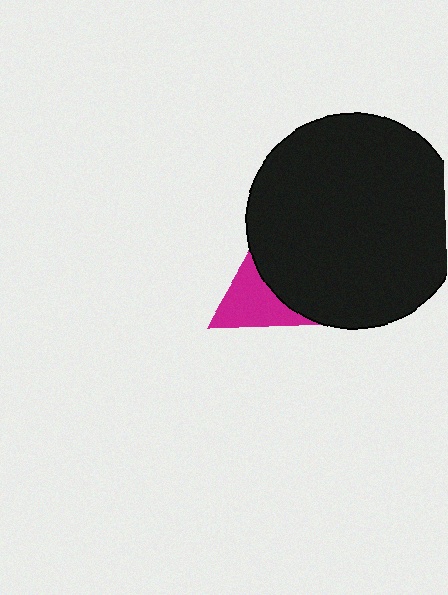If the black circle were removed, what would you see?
You would see the complete magenta triangle.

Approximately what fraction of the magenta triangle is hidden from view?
Roughly 43% of the magenta triangle is hidden behind the black circle.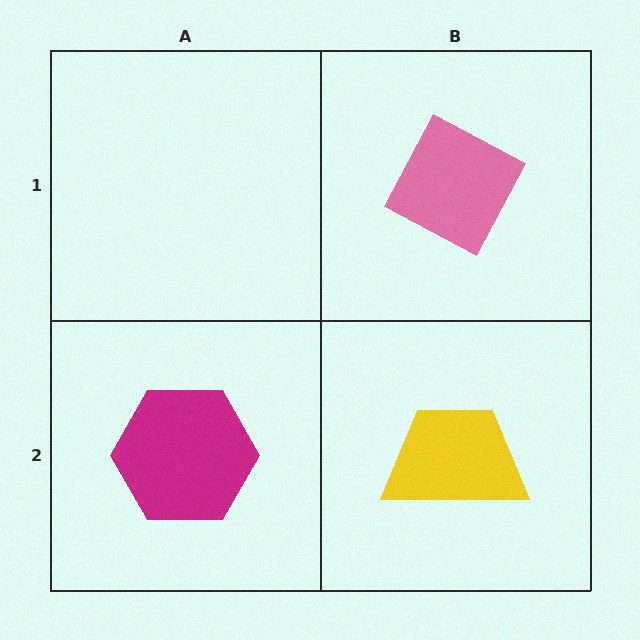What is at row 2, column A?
A magenta hexagon.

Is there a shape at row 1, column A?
No, that cell is empty.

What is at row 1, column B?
A pink diamond.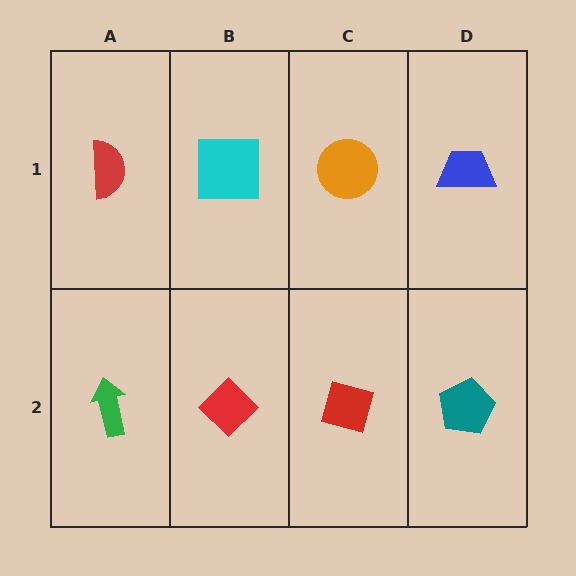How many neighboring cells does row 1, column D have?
2.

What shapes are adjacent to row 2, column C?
An orange circle (row 1, column C), a red diamond (row 2, column B), a teal pentagon (row 2, column D).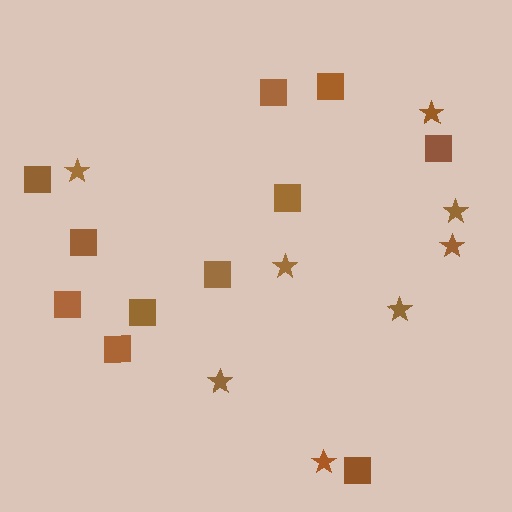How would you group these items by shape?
There are 2 groups: one group of squares (11) and one group of stars (8).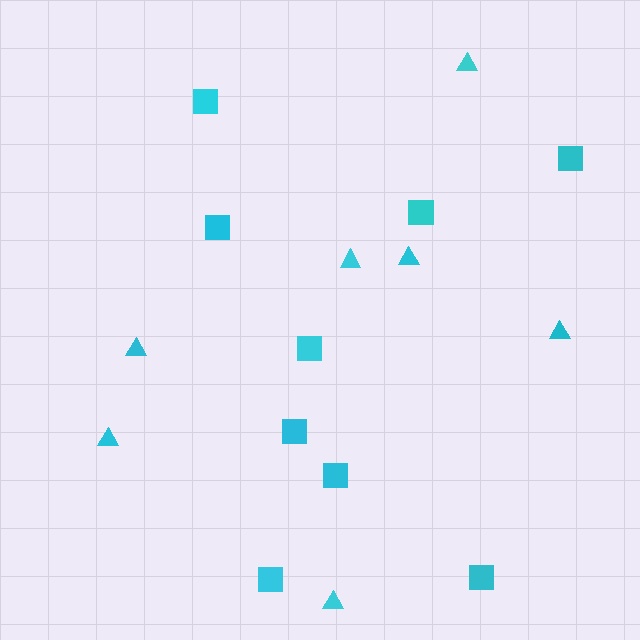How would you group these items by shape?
There are 2 groups: one group of squares (9) and one group of triangles (7).